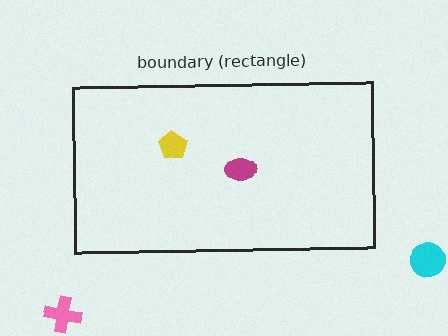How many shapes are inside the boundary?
2 inside, 2 outside.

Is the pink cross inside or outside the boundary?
Outside.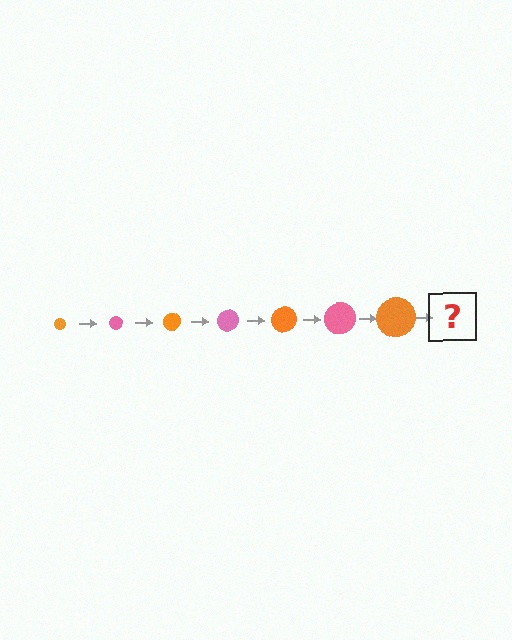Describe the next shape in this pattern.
It should be a pink circle, larger than the previous one.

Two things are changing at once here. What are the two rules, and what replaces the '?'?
The two rules are that the circle grows larger each step and the color cycles through orange and pink. The '?' should be a pink circle, larger than the previous one.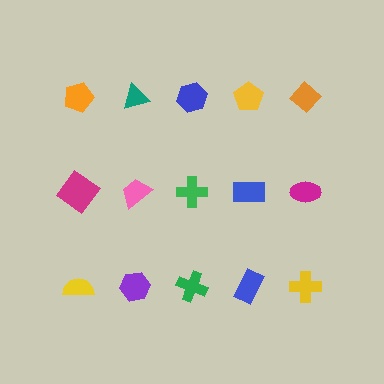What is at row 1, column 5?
An orange diamond.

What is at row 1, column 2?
A teal triangle.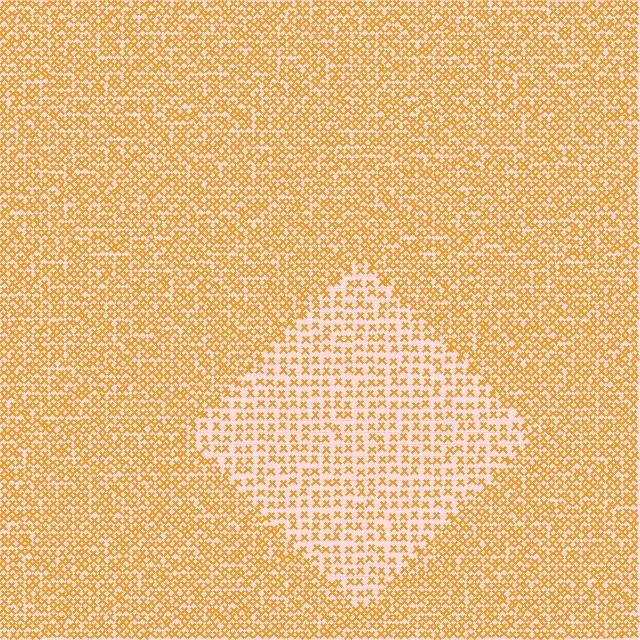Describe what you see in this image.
The image contains small orange elements arranged at two different densities. A diamond-shaped region is visible where the elements are less densely packed than the surrounding area.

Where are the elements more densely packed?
The elements are more densely packed outside the diamond boundary.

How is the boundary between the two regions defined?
The boundary is defined by a change in element density (approximately 1.8x ratio). All elements are the same color, size, and shape.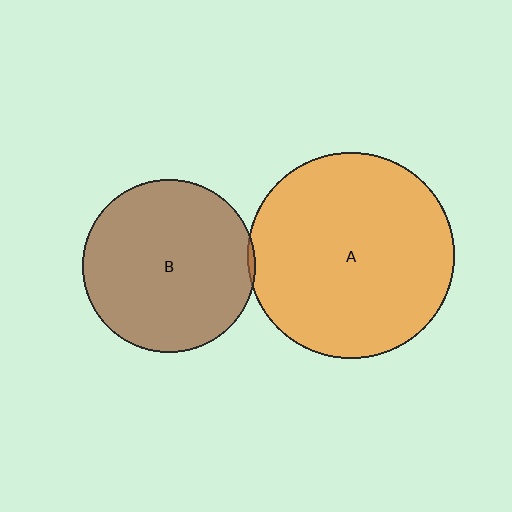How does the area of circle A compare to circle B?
Approximately 1.4 times.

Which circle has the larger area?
Circle A (orange).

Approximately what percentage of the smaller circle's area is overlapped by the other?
Approximately 5%.